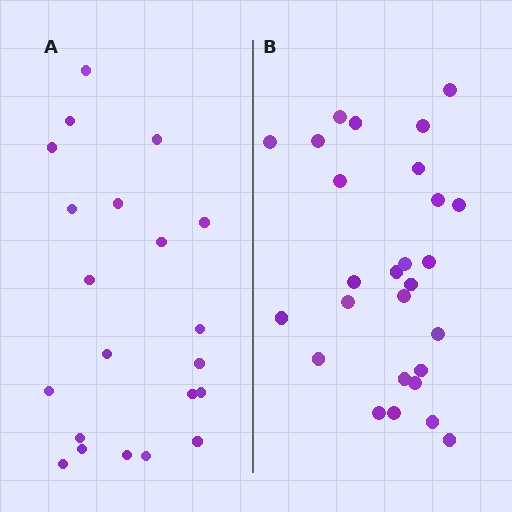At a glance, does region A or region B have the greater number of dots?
Region B (the right region) has more dots.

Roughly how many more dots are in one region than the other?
Region B has about 6 more dots than region A.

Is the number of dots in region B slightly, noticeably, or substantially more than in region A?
Region B has noticeably more, but not dramatically so. The ratio is roughly 1.3 to 1.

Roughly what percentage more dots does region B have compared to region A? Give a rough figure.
About 30% more.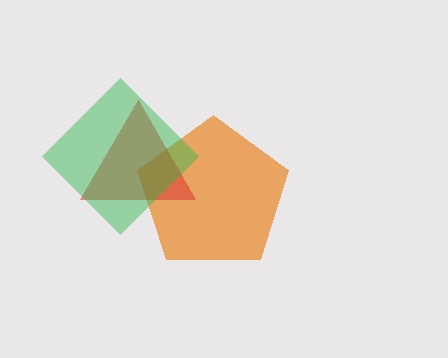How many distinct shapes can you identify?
There are 3 distinct shapes: an orange pentagon, a red triangle, a green diamond.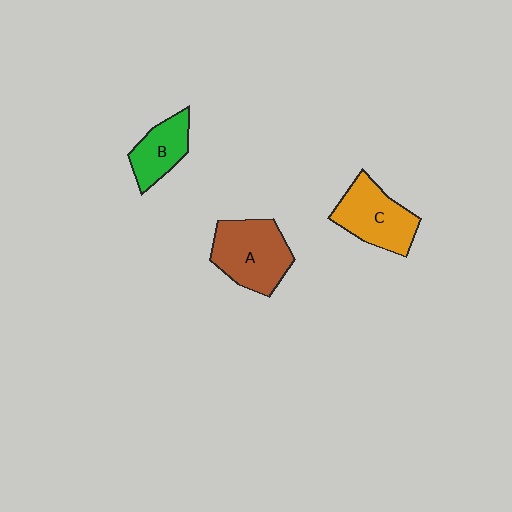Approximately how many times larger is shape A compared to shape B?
Approximately 1.6 times.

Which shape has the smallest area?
Shape B (green).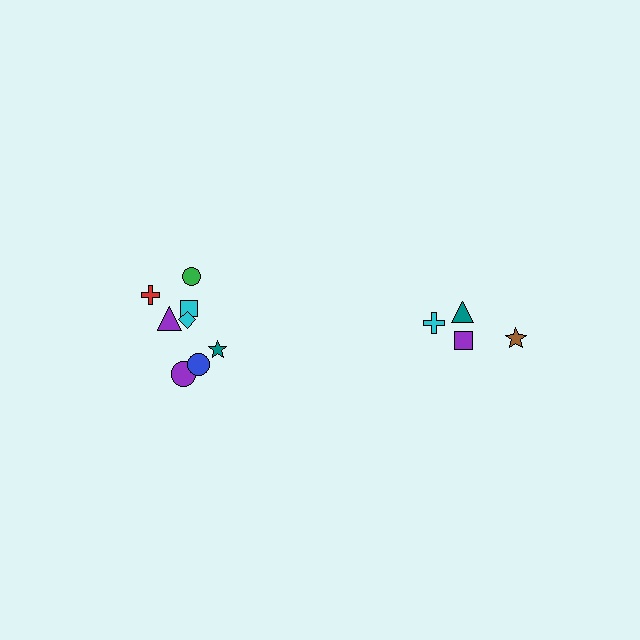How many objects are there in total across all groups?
There are 12 objects.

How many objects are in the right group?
There are 4 objects.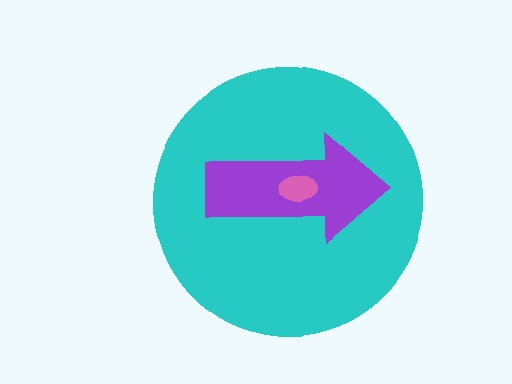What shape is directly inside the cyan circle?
The purple arrow.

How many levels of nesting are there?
3.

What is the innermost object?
The pink ellipse.